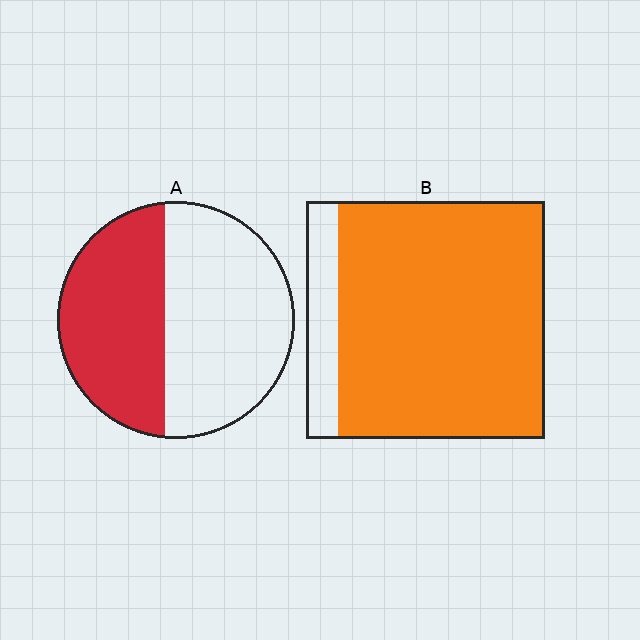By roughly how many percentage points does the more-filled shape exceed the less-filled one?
By roughly 40 percentage points (B over A).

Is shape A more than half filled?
No.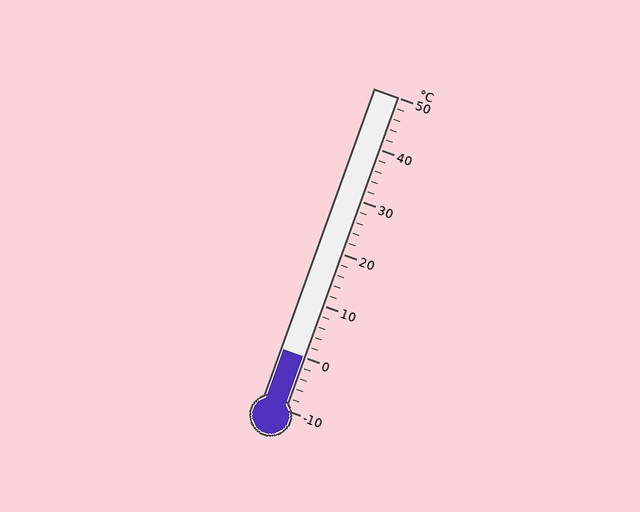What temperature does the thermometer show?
The thermometer shows approximately 0°C.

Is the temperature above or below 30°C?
The temperature is below 30°C.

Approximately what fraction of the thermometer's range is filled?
The thermometer is filled to approximately 15% of its range.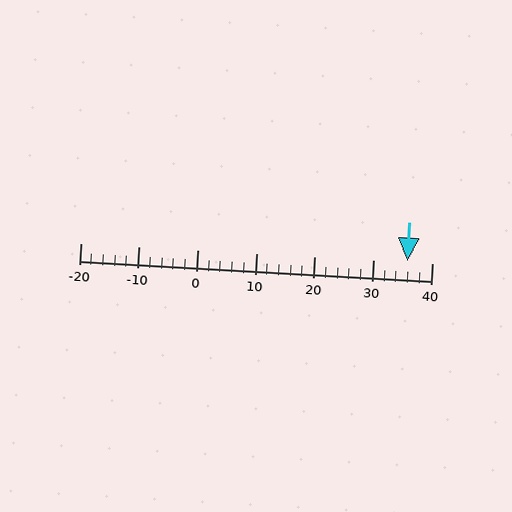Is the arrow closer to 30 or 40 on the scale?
The arrow is closer to 40.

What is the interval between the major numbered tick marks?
The major tick marks are spaced 10 units apart.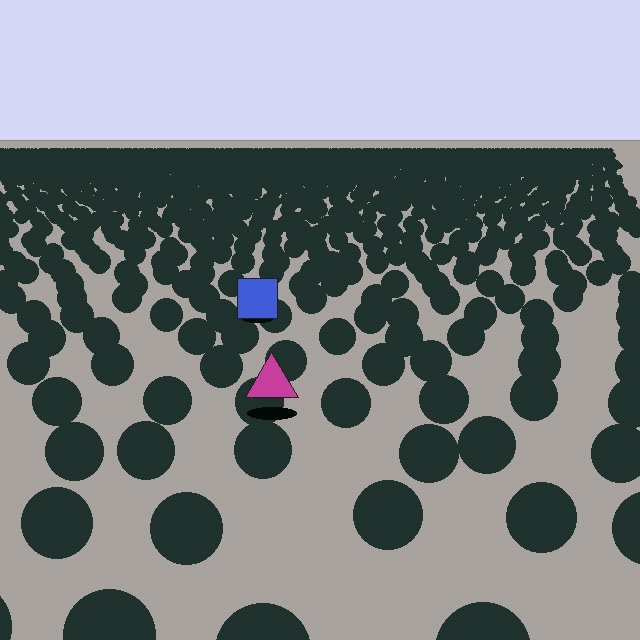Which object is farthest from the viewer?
The blue square is farthest from the viewer. It appears smaller and the ground texture around it is denser.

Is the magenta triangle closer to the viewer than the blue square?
Yes. The magenta triangle is closer — you can tell from the texture gradient: the ground texture is coarser near it.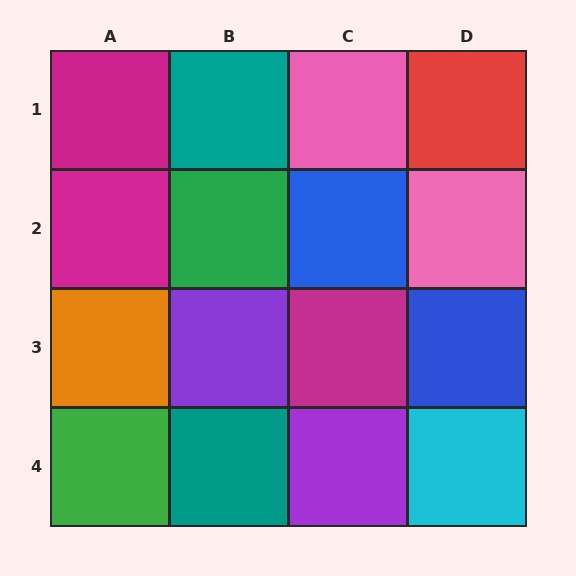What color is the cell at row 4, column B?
Teal.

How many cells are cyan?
1 cell is cyan.